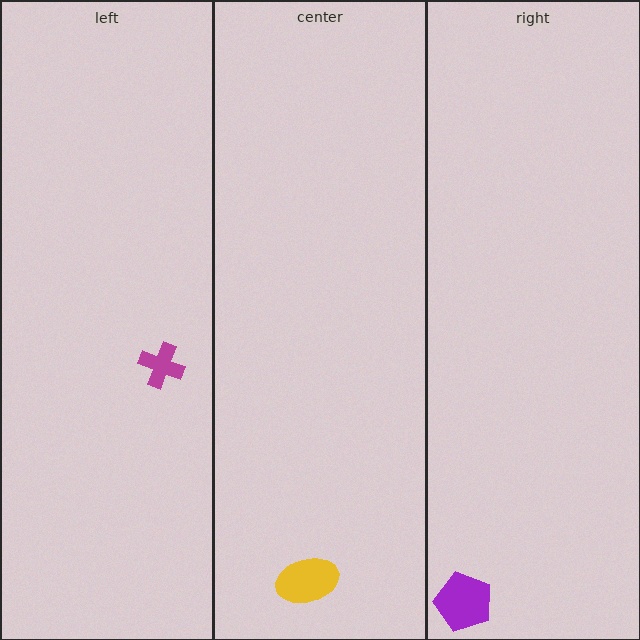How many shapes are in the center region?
1.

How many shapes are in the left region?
1.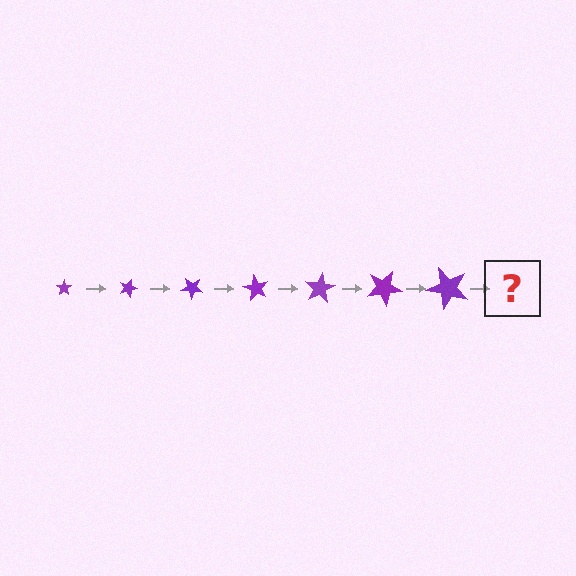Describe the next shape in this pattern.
It should be a star, larger than the previous one and rotated 140 degrees from the start.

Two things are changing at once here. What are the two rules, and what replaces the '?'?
The two rules are that the star grows larger each step and it rotates 20 degrees each step. The '?' should be a star, larger than the previous one and rotated 140 degrees from the start.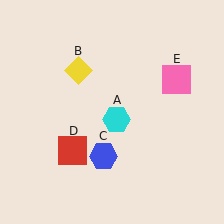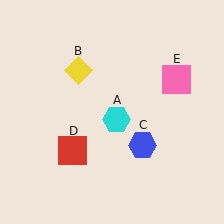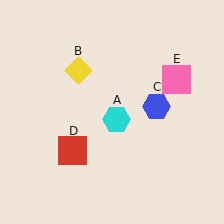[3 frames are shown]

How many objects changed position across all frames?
1 object changed position: blue hexagon (object C).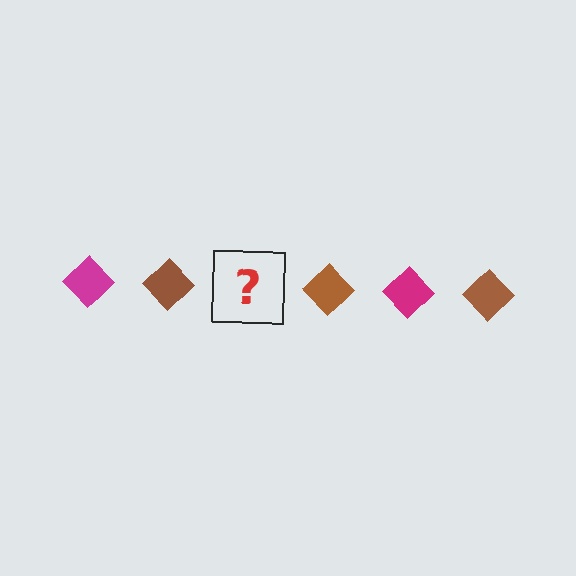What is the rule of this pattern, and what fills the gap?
The rule is that the pattern cycles through magenta, brown diamonds. The gap should be filled with a magenta diamond.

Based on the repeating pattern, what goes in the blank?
The blank should be a magenta diamond.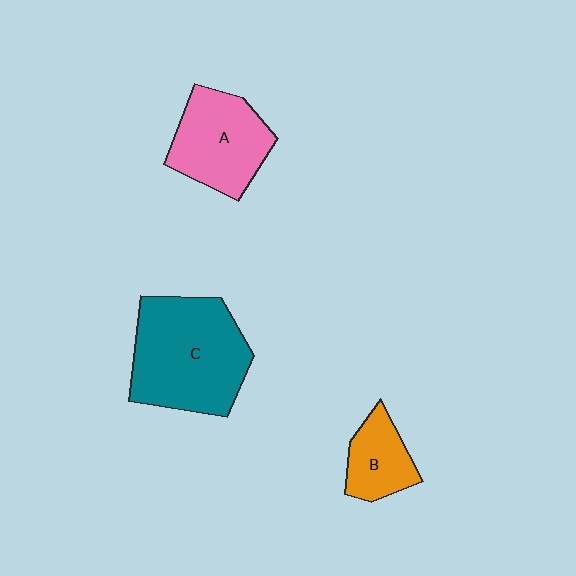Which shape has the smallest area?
Shape B (orange).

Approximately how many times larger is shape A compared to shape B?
Approximately 1.7 times.